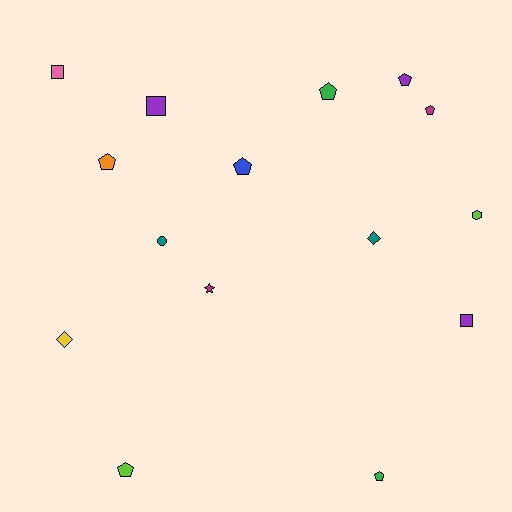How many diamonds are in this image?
There are 2 diamonds.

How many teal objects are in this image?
There are 2 teal objects.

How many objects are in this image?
There are 15 objects.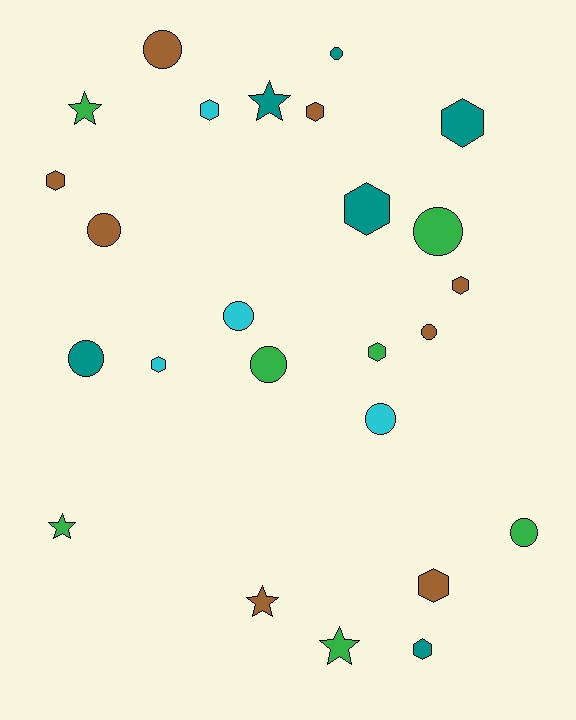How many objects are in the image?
There are 25 objects.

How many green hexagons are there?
There is 1 green hexagon.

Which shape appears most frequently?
Circle, with 10 objects.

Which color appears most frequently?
Brown, with 8 objects.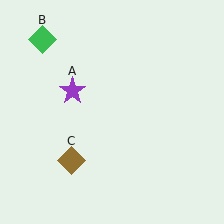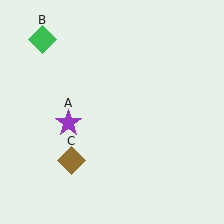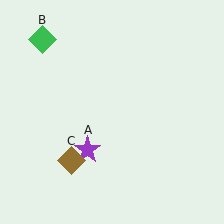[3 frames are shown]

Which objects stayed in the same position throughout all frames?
Green diamond (object B) and brown diamond (object C) remained stationary.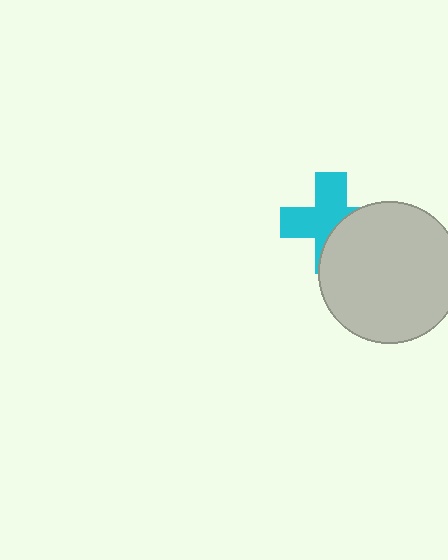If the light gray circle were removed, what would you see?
You would see the complete cyan cross.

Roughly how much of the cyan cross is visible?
About half of it is visible (roughly 59%).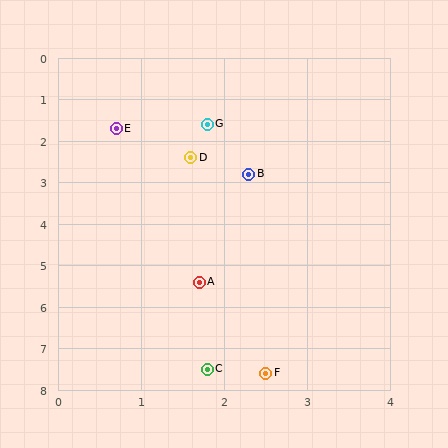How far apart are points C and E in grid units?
Points C and E are about 5.9 grid units apart.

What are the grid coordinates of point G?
Point G is at approximately (1.8, 1.6).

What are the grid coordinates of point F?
Point F is at approximately (2.5, 7.6).